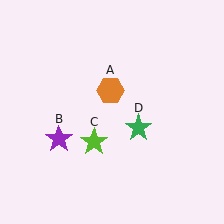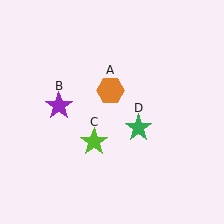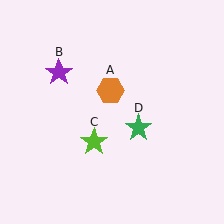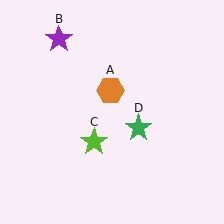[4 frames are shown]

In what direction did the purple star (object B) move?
The purple star (object B) moved up.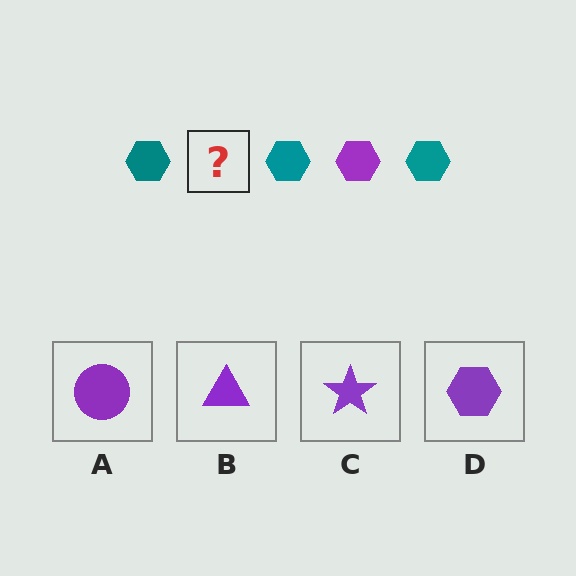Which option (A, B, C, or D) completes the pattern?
D.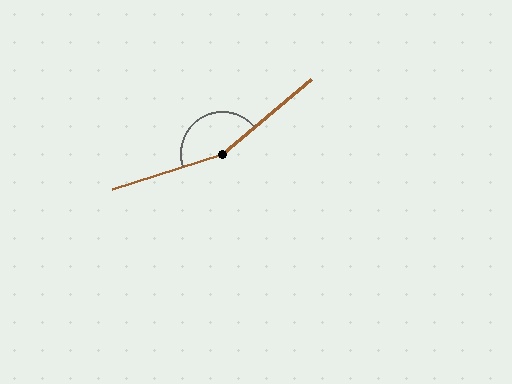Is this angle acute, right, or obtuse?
It is obtuse.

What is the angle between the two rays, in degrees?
Approximately 158 degrees.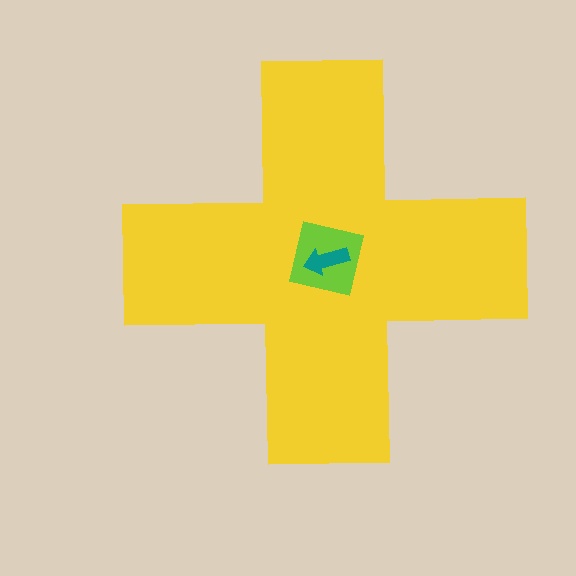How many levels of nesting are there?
3.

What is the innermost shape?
The teal arrow.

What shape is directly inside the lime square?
The teal arrow.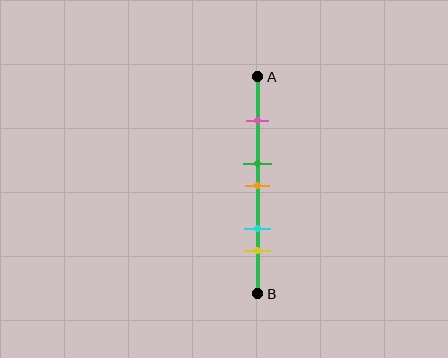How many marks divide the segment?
There are 5 marks dividing the segment.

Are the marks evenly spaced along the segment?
No, the marks are not evenly spaced.